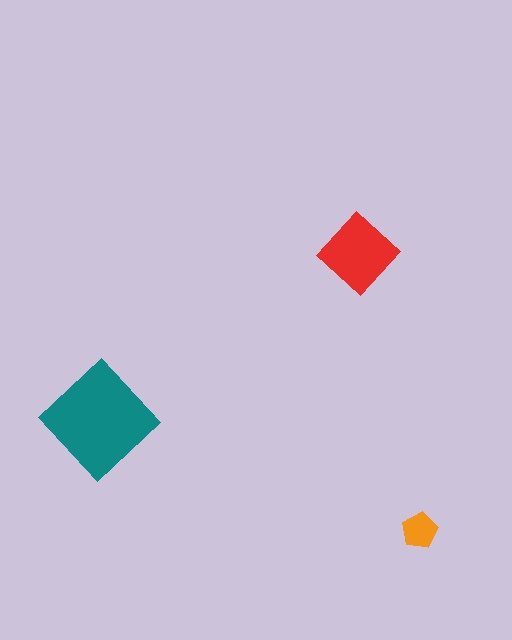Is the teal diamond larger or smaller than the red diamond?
Larger.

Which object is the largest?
The teal diamond.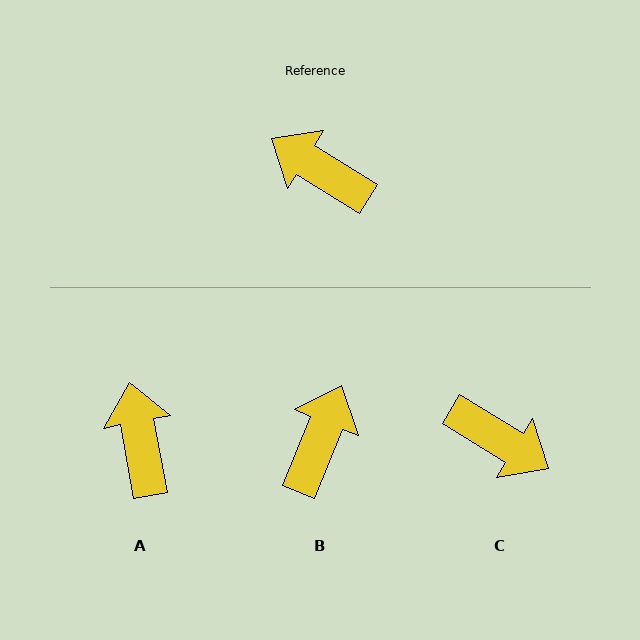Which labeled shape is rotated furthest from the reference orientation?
C, about 179 degrees away.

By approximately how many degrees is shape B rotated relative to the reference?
Approximately 80 degrees clockwise.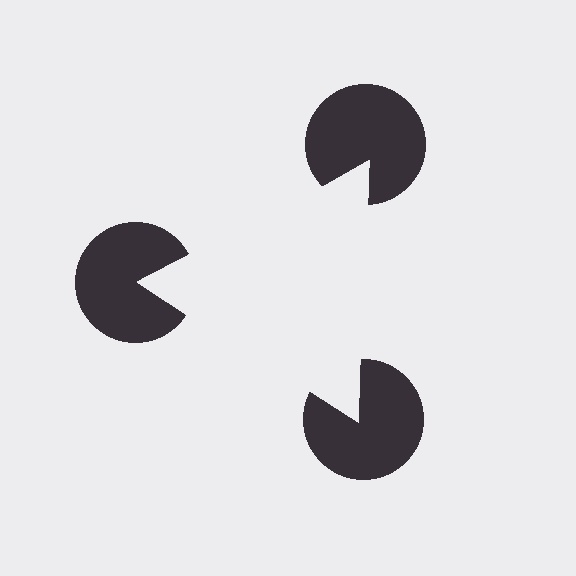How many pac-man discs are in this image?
There are 3 — one at each vertex of the illusory triangle.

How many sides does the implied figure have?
3 sides.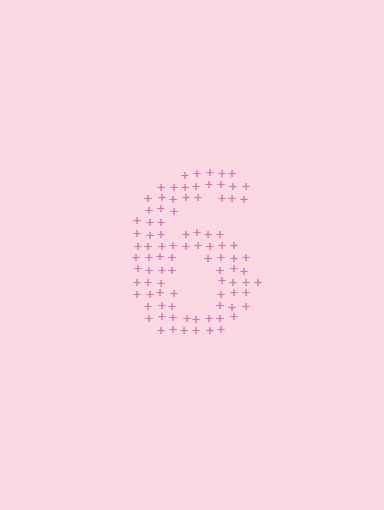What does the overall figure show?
The overall figure shows the digit 6.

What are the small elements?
The small elements are plus signs.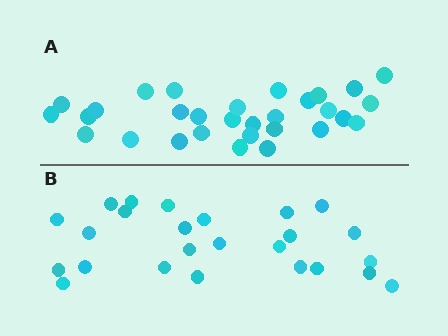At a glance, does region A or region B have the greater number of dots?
Region A (the top region) has more dots.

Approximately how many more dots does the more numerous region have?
Region A has about 5 more dots than region B.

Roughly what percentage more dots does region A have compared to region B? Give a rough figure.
About 20% more.